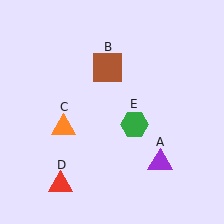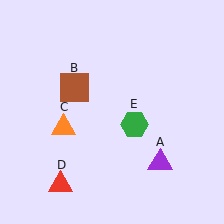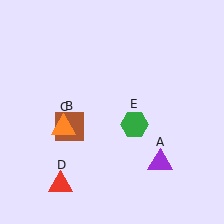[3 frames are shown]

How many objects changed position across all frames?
1 object changed position: brown square (object B).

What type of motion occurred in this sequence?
The brown square (object B) rotated counterclockwise around the center of the scene.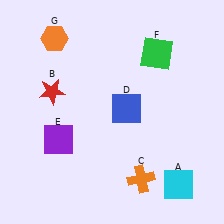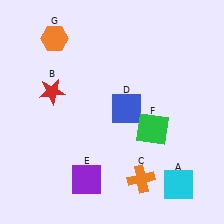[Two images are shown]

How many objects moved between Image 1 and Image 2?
2 objects moved between the two images.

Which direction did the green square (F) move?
The green square (F) moved down.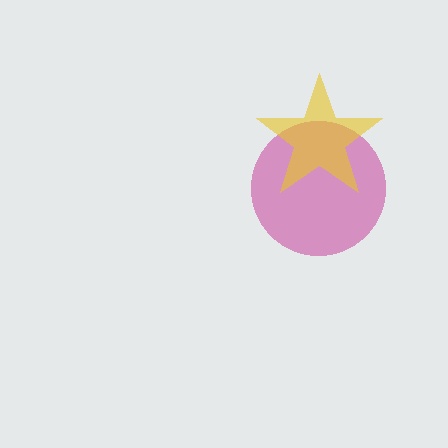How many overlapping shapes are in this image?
There are 2 overlapping shapes in the image.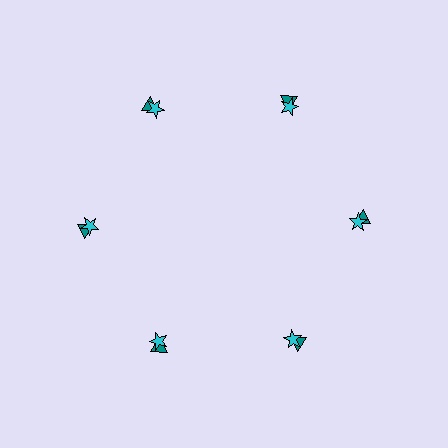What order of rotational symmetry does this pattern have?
This pattern has 6-fold rotational symmetry.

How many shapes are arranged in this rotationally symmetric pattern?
There are 12 shapes, arranged in 6 groups of 2.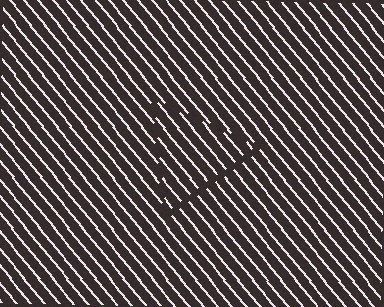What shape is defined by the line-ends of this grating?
An illusory triangle. The interior of the shape contains the same grating, shifted by half a period — the contour is defined by the phase discontinuity where line-ends from the inner and outer gratings abut.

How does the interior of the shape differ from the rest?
The interior of the shape contains the same grating, shifted by half a period — the contour is defined by the phase discontinuity where line-ends from the inner and outer gratings abut.